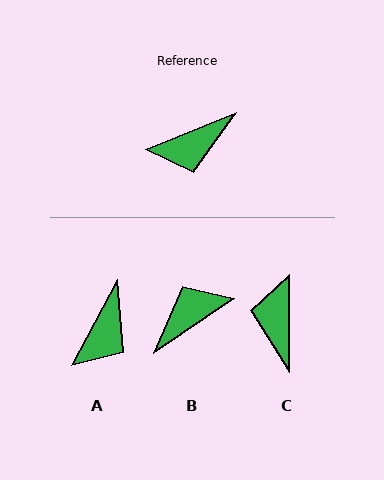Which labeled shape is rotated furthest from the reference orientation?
B, about 168 degrees away.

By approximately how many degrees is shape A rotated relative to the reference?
Approximately 39 degrees counter-clockwise.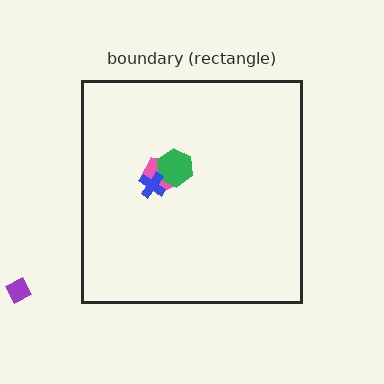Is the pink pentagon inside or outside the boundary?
Inside.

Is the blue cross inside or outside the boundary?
Inside.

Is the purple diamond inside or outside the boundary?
Outside.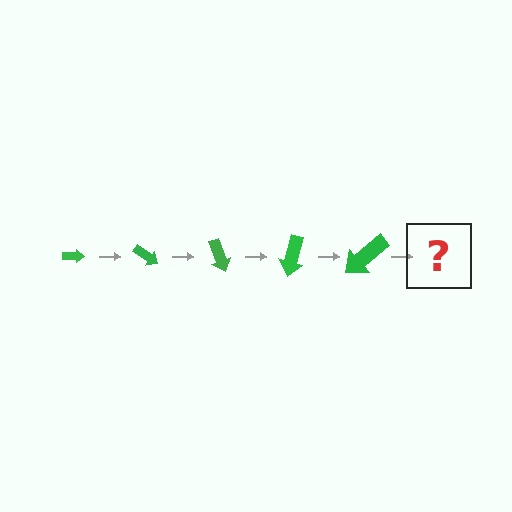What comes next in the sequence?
The next element should be an arrow, larger than the previous one and rotated 175 degrees from the start.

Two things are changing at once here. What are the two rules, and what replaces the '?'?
The two rules are that the arrow grows larger each step and it rotates 35 degrees each step. The '?' should be an arrow, larger than the previous one and rotated 175 degrees from the start.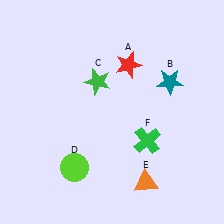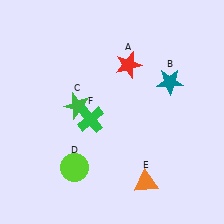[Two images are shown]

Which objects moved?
The objects that moved are: the green star (C), the green cross (F).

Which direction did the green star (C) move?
The green star (C) moved down.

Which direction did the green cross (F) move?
The green cross (F) moved left.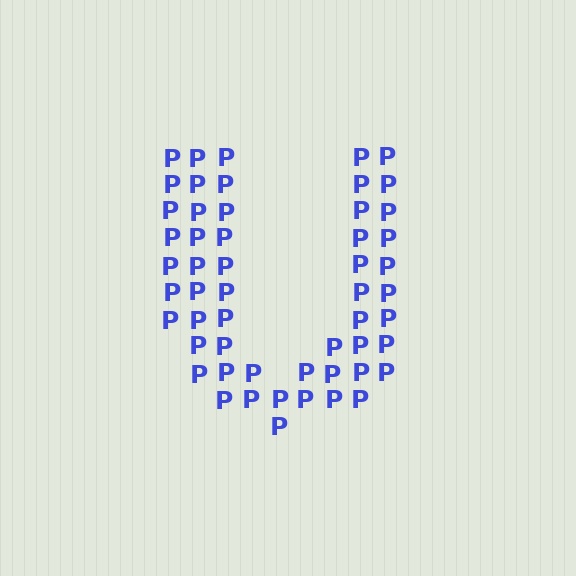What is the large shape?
The large shape is the letter U.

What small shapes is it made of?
It is made of small letter P's.